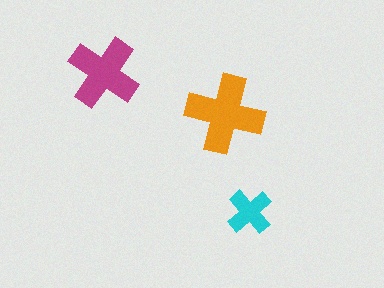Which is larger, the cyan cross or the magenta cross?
The magenta one.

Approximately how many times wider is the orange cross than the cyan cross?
About 1.5 times wider.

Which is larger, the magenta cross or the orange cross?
The orange one.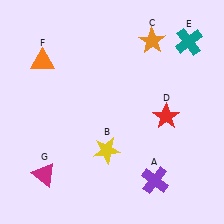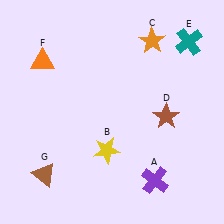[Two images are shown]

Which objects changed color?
D changed from red to brown. G changed from magenta to brown.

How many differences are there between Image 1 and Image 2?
There are 2 differences between the two images.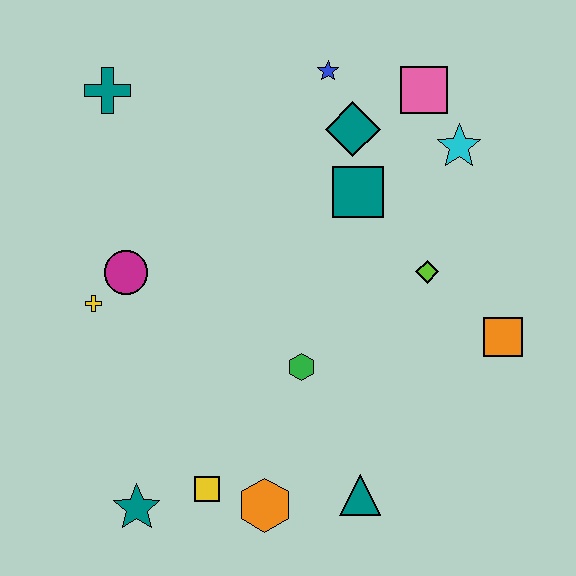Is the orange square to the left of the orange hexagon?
No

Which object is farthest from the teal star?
The pink square is farthest from the teal star.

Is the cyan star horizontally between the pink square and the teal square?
No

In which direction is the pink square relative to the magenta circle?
The pink square is to the right of the magenta circle.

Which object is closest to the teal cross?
The magenta circle is closest to the teal cross.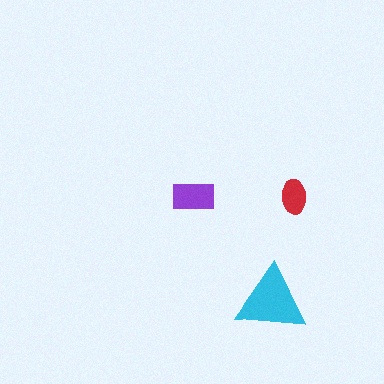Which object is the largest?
The cyan triangle.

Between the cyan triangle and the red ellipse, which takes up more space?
The cyan triangle.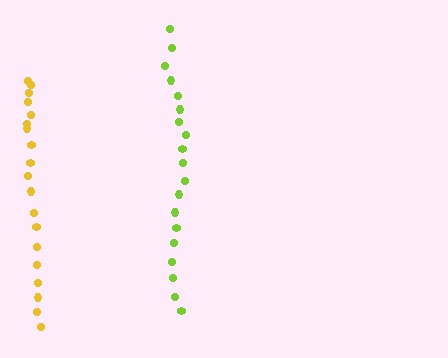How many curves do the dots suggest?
There are 2 distinct paths.